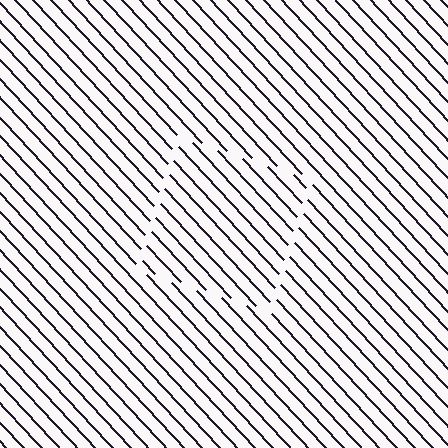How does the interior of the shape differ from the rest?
The interior of the shape contains the same grating, shifted by half a period — the contour is defined by the phase discontinuity where line-ends from the inner and outer gratings abut.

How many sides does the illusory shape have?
4 sides — the line-ends trace a square.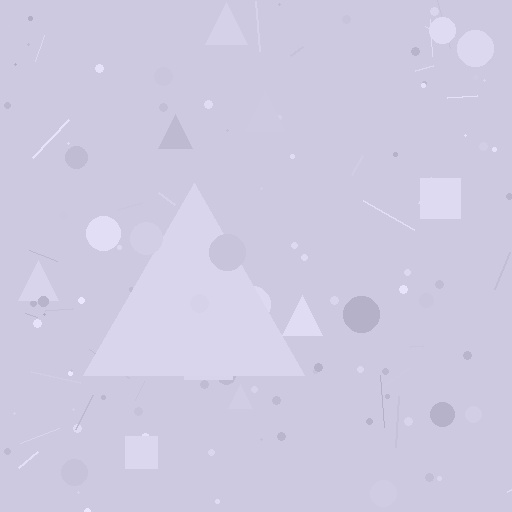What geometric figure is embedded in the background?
A triangle is embedded in the background.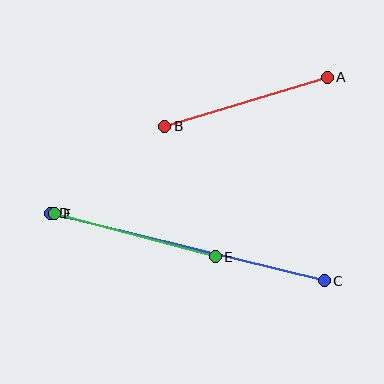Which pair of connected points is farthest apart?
Points C and D are farthest apart.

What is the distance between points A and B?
The distance is approximately 170 pixels.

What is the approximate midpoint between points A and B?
The midpoint is at approximately (246, 102) pixels.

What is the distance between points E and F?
The distance is approximately 167 pixels.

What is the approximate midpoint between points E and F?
The midpoint is at approximately (135, 235) pixels.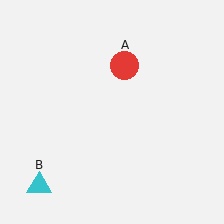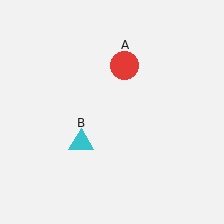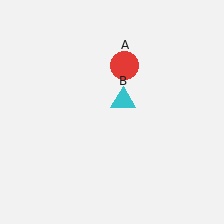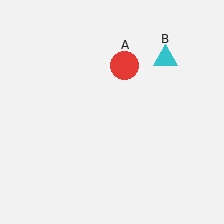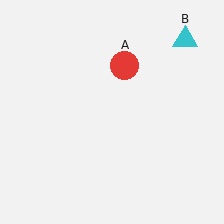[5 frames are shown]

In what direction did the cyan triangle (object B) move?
The cyan triangle (object B) moved up and to the right.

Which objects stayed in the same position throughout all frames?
Red circle (object A) remained stationary.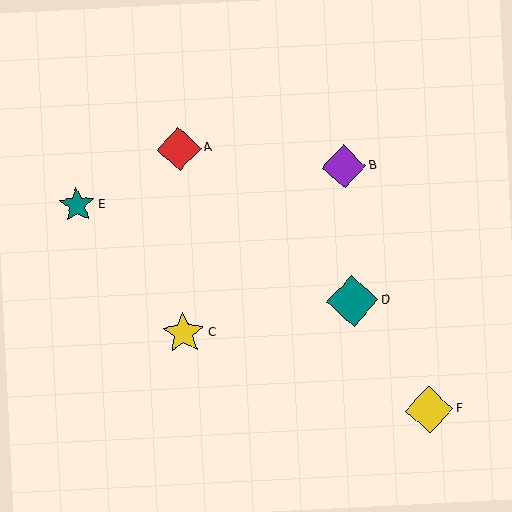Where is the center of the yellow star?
The center of the yellow star is at (184, 333).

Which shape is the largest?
The teal diamond (labeled D) is the largest.